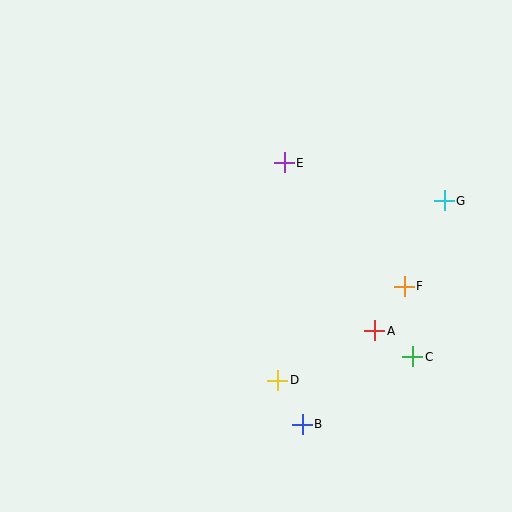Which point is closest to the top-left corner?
Point E is closest to the top-left corner.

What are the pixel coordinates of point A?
Point A is at (375, 331).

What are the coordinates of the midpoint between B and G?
The midpoint between B and G is at (373, 312).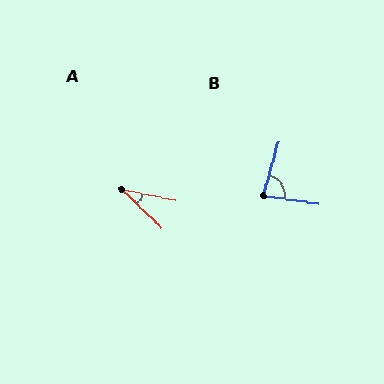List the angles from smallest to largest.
A (33°), B (83°).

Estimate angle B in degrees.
Approximately 83 degrees.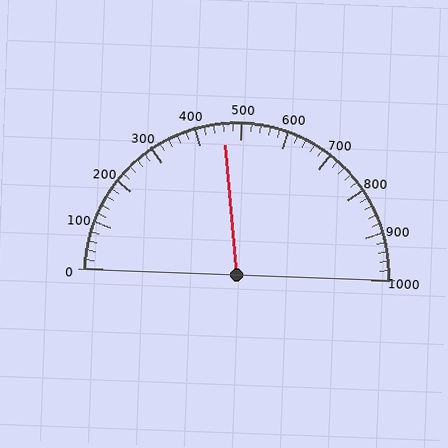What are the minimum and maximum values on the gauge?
The gauge ranges from 0 to 1000.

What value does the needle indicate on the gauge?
The needle indicates approximately 460.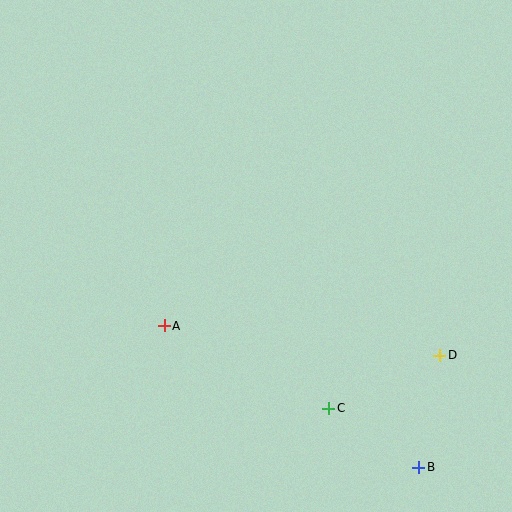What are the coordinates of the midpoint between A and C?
The midpoint between A and C is at (246, 367).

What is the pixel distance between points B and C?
The distance between B and C is 108 pixels.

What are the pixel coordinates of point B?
Point B is at (419, 467).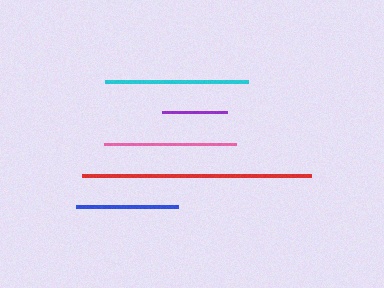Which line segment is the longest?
The red line is the longest at approximately 229 pixels.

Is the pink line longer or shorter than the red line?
The red line is longer than the pink line.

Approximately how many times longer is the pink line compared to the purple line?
The pink line is approximately 2.0 times the length of the purple line.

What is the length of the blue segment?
The blue segment is approximately 103 pixels long.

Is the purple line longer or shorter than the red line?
The red line is longer than the purple line.